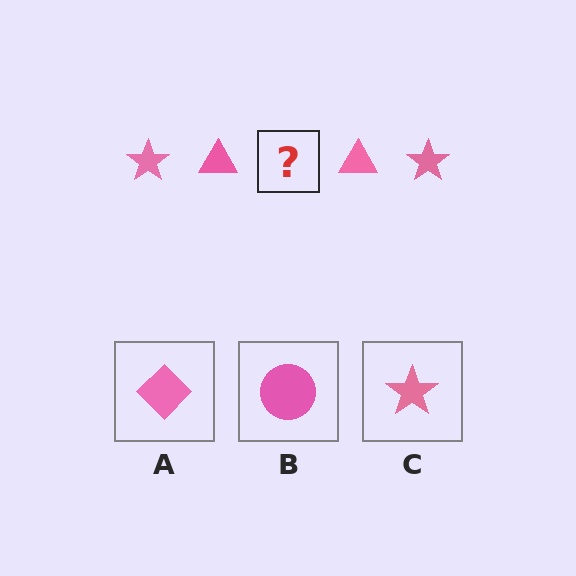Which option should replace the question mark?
Option C.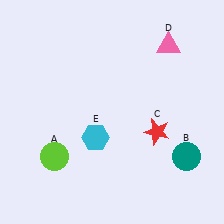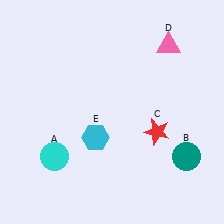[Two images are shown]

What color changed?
The circle (A) changed from lime in Image 1 to cyan in Image 2.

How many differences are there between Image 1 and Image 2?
There is 1 difference between the two images.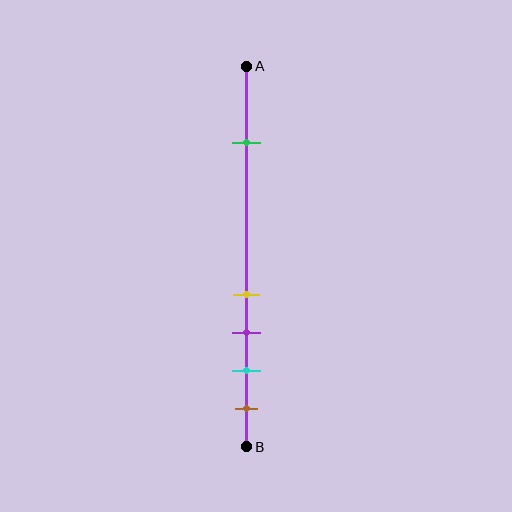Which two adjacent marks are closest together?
The yellow and purple marks are the closest adjacent pair.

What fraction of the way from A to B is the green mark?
The green mark is approximately 20% (0.2) of the way from A to B.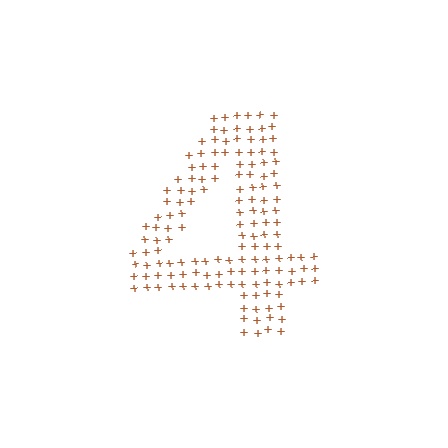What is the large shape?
The large shape is the digit 4.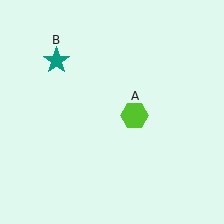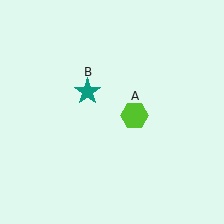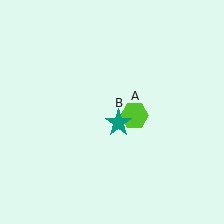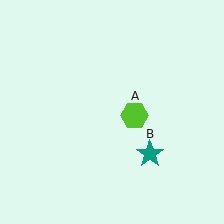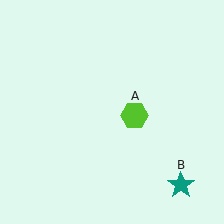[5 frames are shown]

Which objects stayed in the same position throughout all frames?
Lime hexagon (object A) remained stationary.